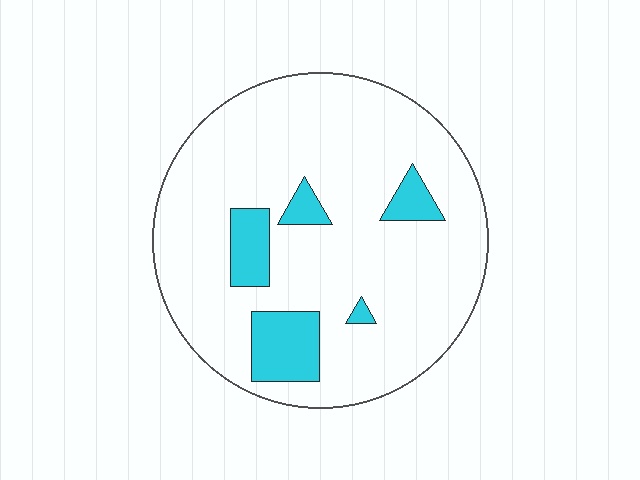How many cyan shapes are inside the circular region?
5.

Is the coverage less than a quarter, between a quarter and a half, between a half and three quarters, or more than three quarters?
Less than a quarter.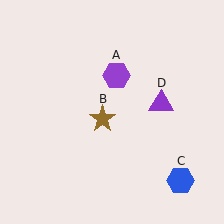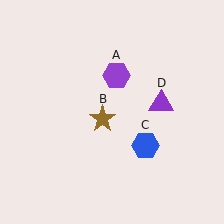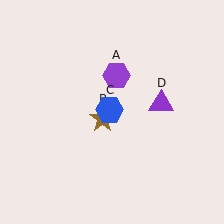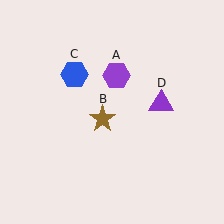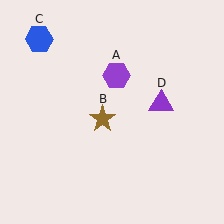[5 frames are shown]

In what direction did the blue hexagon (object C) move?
The blue hexagon (object C) moved up and to the left.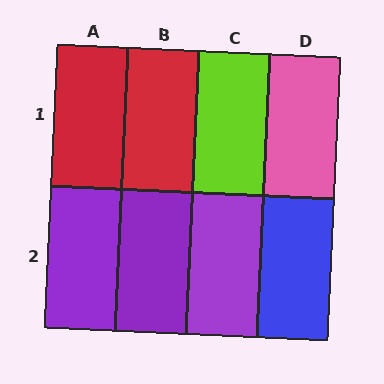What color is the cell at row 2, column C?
Purple.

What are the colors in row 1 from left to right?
Red, red, lime, pink.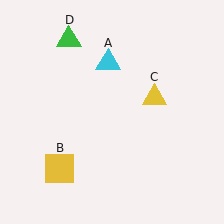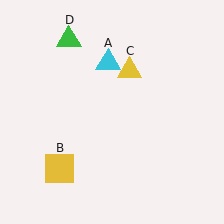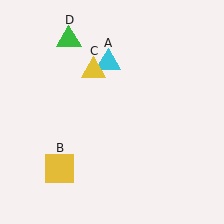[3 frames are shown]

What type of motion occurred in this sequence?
The yellow triangle (object C) rotated counterclockwise around the center of the scene.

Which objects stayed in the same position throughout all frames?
Cyan triangle (object A) and yellow square (object B) and green triangle (object D) remained stationary.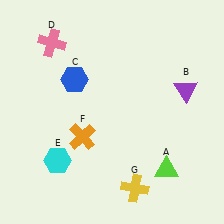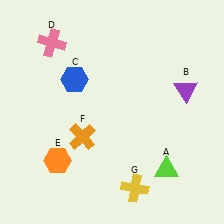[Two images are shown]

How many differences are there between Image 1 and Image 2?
There is 1 difference between the two images.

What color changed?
The hexagon (E) changed from cyan in Image 1 to orange in Image 2.